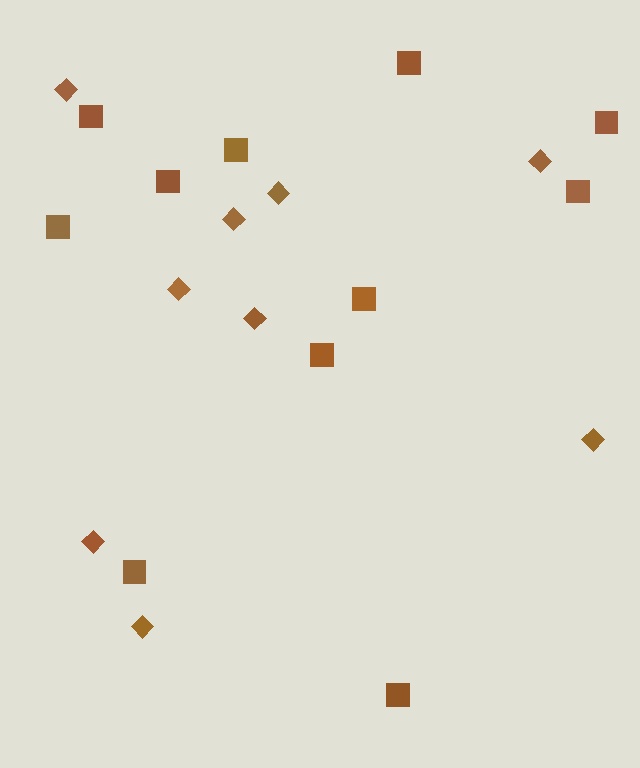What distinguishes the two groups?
There are 2 groups: one group of squares (11) and one group of diamonds (9).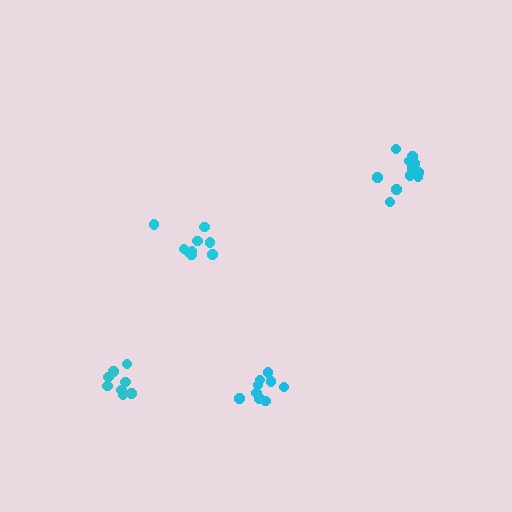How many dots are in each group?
Group 1: 8 dots, Group 2: 11 dots, Group 3: 9 dots, Group 4: 9 dots (37 total).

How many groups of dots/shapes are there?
There are 4 groups.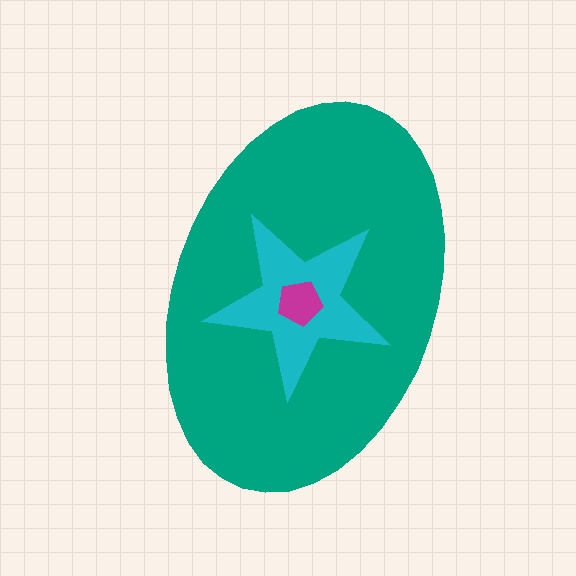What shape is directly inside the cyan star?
The magenta pentagon.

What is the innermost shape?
The magenta pentagon.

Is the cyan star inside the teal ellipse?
Yes.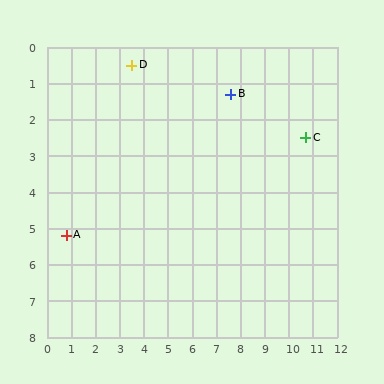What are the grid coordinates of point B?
Point B is at approximately (7.6, 1.3).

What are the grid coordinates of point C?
Point C is at approximately (10.7, 2.5).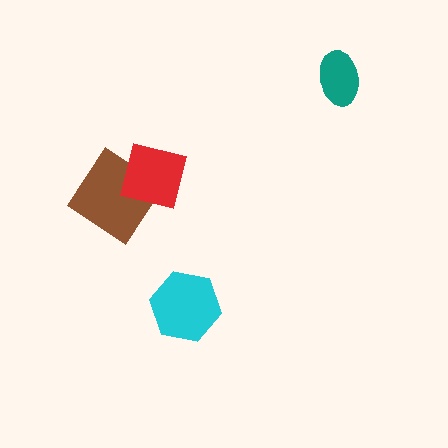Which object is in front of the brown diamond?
The red square is in front of the brown diamond.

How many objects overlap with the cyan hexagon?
0 objects overlap with the cyan hexagon.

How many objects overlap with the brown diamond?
1 object overlaps with the brown diamond.